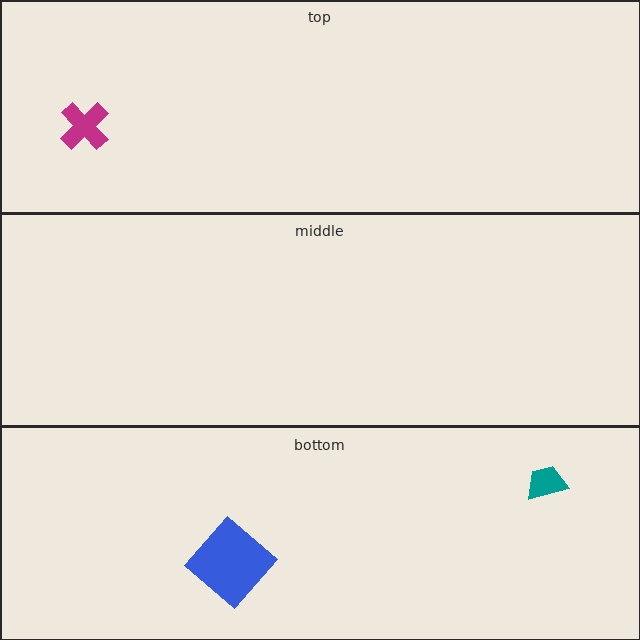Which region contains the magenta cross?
The top region.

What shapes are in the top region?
The magenta cross.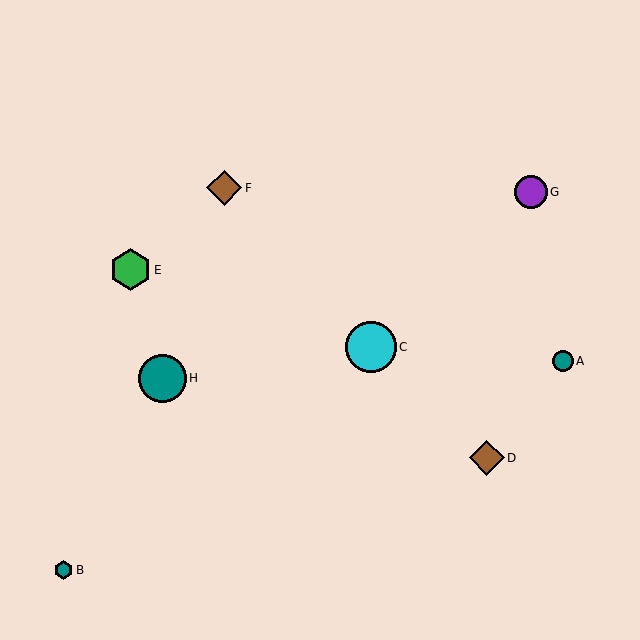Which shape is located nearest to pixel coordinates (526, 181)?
The purple circle (labeled G) at (531, 192) is nearest to that location.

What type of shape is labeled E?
Shape E is a green hexagon.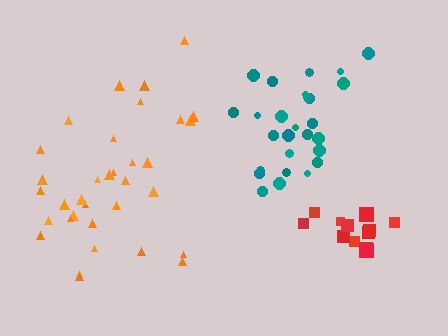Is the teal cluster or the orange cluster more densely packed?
Teal.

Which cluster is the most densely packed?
Red.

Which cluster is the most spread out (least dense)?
Orange.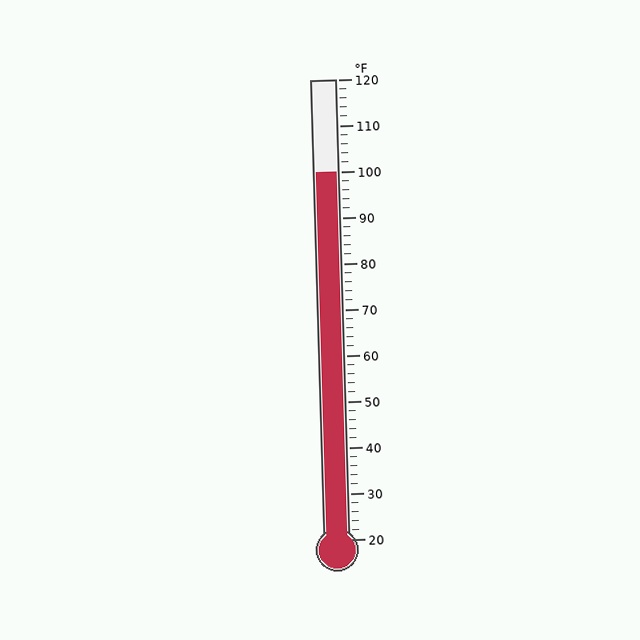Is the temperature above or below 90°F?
The temperature is above 90°F.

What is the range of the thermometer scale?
The thermometer scale ranges from 20°F to 120°F.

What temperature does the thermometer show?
The thermometer shows approximately 100°F.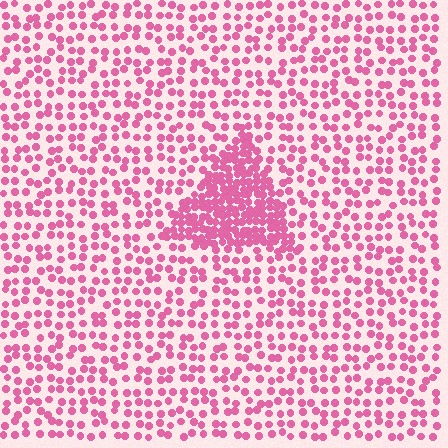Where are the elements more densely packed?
The elements are more densely packed inside the triangle boundary.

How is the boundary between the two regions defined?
The boundary is defined by a change in element density (approximately 2.6x ratio). All elements are the same color, size, and shape.